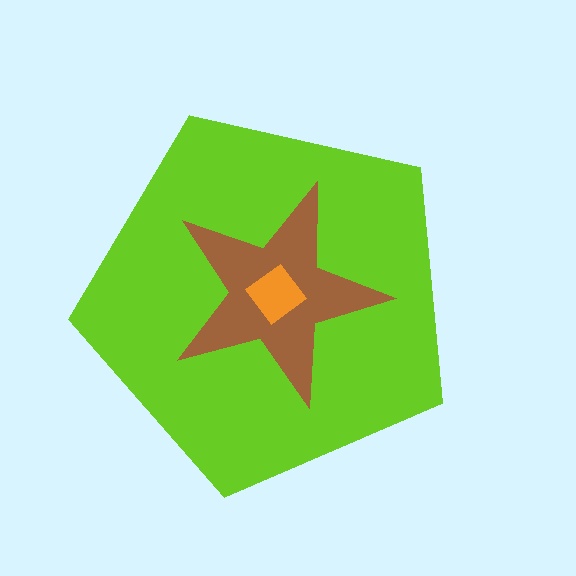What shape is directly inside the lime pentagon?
The brown star.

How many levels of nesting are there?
3.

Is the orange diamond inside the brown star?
Yes.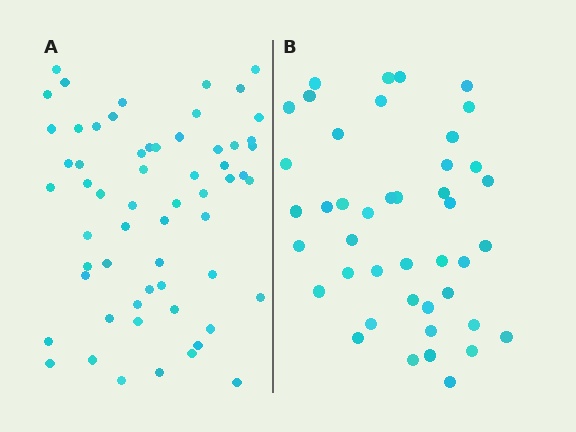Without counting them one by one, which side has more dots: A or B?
Region A (the left region) has more dots.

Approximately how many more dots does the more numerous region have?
Region A has approximately 15 more dots than region B.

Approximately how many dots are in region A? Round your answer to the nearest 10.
About 60 dots.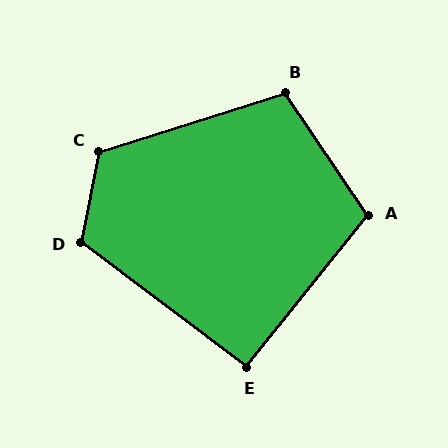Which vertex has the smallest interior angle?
E, at approximately 92 degrees.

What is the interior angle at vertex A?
Approximately 107 degrees (obtuse).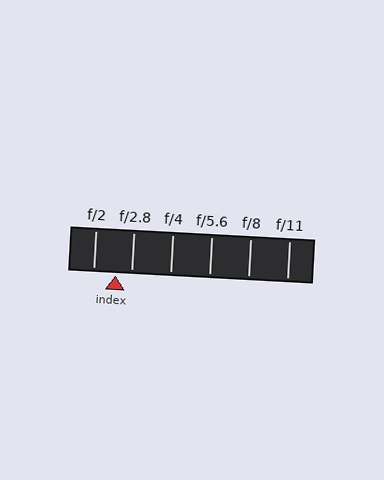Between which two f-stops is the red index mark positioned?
The index mark is between f/2 and f/2.8.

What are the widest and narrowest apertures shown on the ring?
The widest aperture shown is f/2 and the narrowest is f/11.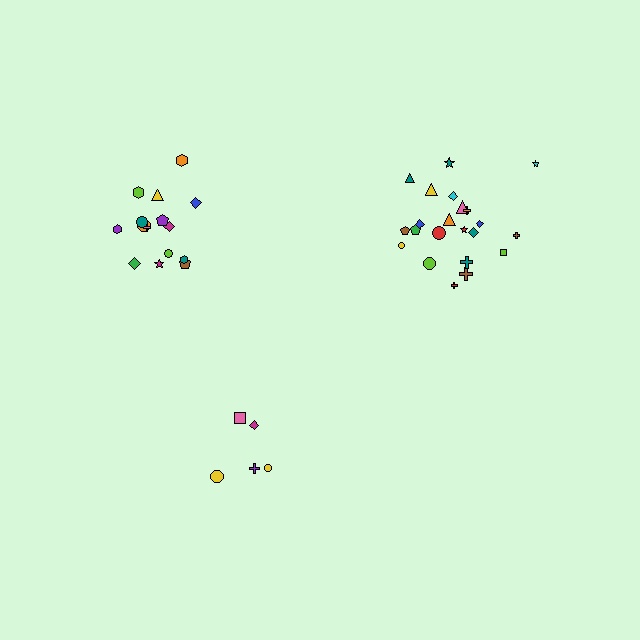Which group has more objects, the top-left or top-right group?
The top-right group.